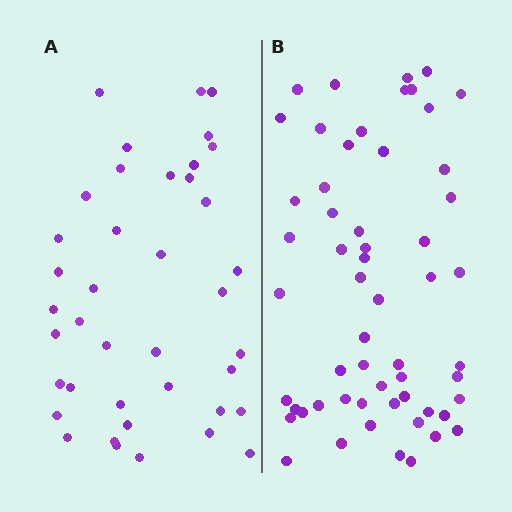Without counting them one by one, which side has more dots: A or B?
Region B (the right region) has more dots.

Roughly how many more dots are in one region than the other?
Region B has approximately 15 more dots than region A.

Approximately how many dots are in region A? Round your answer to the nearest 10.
About 40 dots.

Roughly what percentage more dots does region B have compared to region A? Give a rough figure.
About 40% more.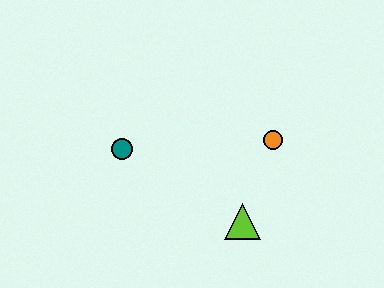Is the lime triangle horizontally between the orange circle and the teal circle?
Yes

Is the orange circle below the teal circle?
No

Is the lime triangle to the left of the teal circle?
No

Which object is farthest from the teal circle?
The orange circle is farthest from the teal circle.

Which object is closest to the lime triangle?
The orange circle is closest to the lime triangle.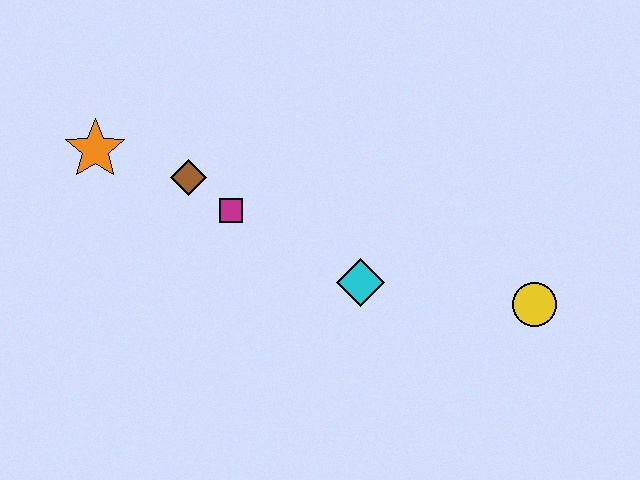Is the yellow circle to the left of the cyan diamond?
No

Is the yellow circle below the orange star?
Yes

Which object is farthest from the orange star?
The yellow circle is farthest from the orange star.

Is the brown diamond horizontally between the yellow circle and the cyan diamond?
No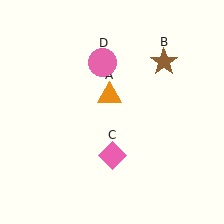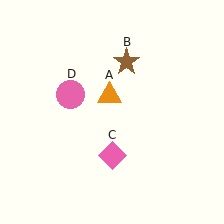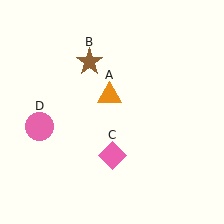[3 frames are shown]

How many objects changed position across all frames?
2 objects changed position: brown star (object B), pink circle (object D).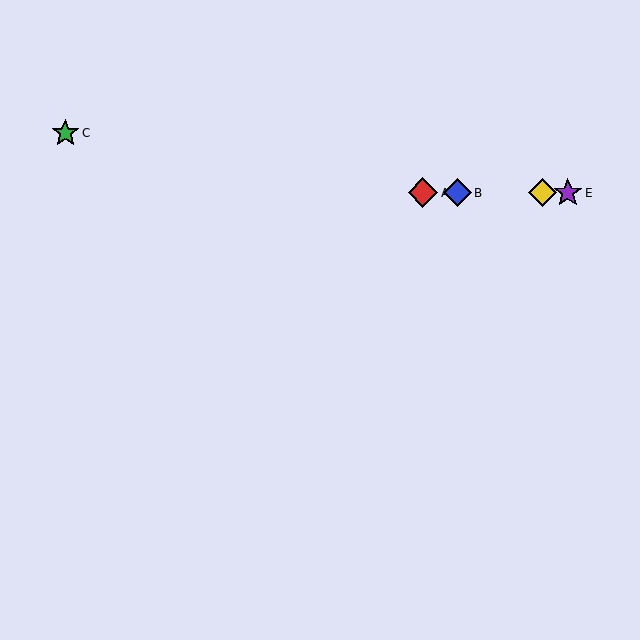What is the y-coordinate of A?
Object A is at y≈193.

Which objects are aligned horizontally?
Objects A, B, D, E are aligned horizontally.